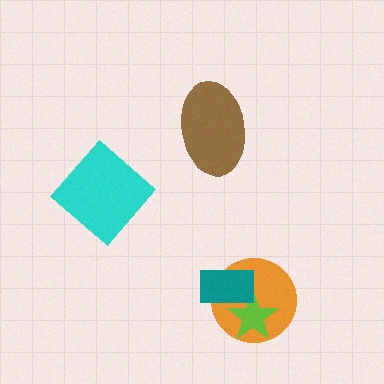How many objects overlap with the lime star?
2 objects overlap with the lime star.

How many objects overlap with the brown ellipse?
0 objects overlap with the brown ellipse.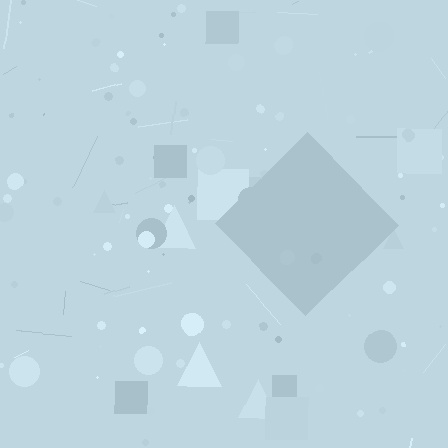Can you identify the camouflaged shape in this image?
The camouflaged shape is a diamond.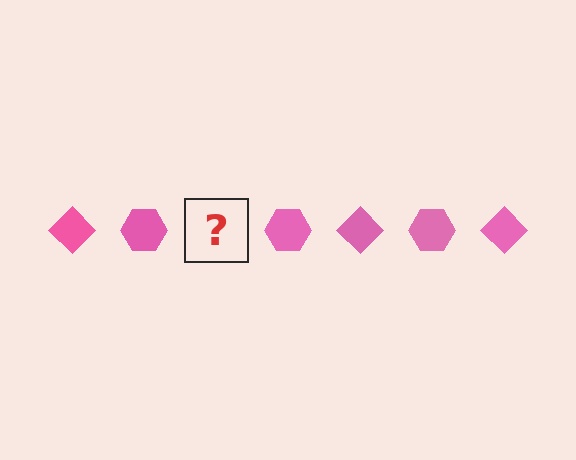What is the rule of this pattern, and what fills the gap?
The rule is that the pattern cycles through diamond, hexagon shapes in pink. The gap should be filled with a pink diamond.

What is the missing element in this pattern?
The missing element is a pink diamond.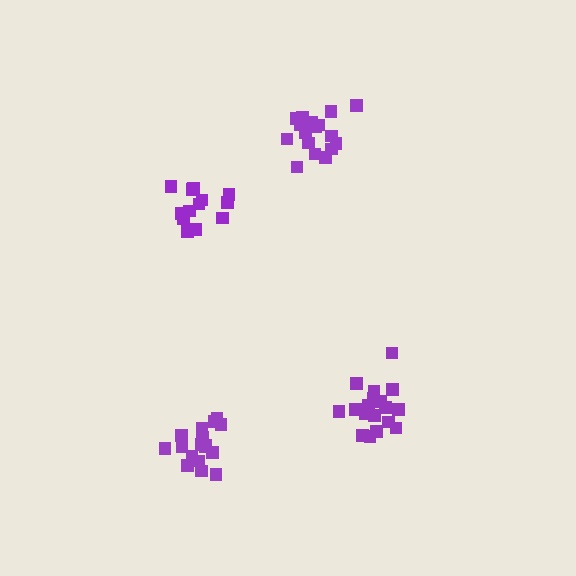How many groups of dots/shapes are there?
There are 4 groups.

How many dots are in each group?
Group 1: 18 dots, Group 2: 19 dots, Group 3: 13 dots, Group 4: 17 dots (67 total).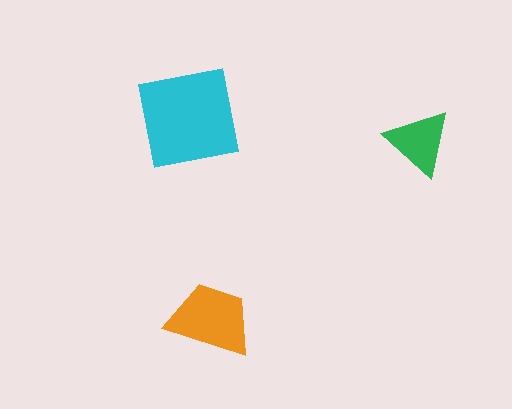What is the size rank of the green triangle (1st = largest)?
3rd.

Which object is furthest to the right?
The green triangle is rightmost.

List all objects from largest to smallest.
The cyan square, the orange trapezoid, the green triangle.